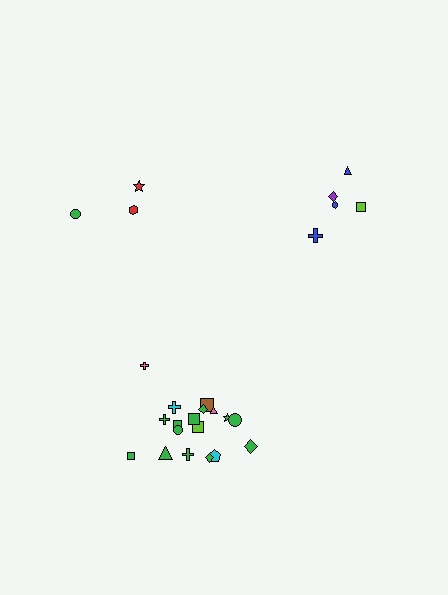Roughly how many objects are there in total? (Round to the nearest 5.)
Roughly 25 objects in total.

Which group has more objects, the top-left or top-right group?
The top-right group.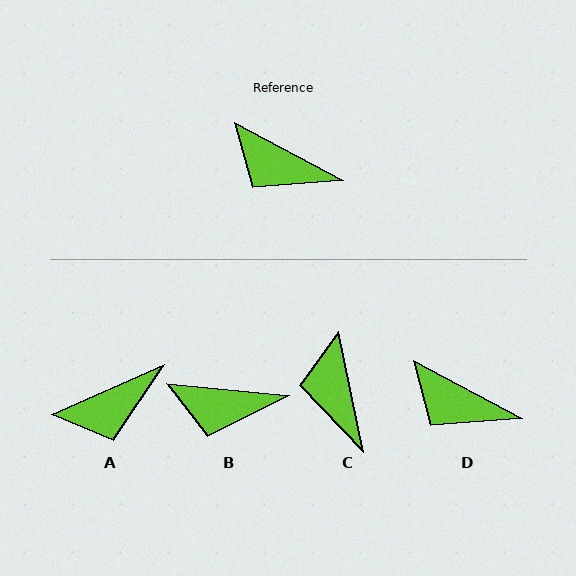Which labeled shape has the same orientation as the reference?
D.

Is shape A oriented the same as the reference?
No, it is off by about 52 degrees.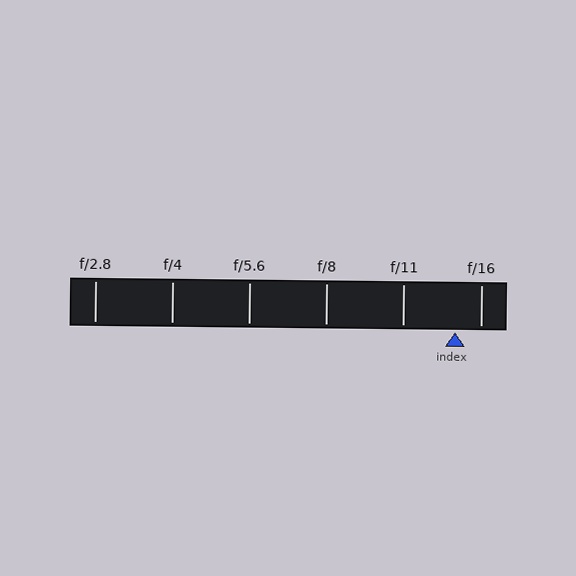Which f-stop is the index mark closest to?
The index mark is closest to f/16.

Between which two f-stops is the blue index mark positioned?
The index mark is between f/11 and f/16.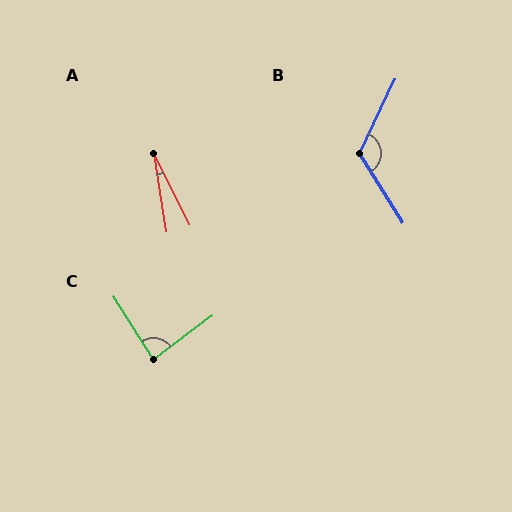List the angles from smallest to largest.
A (18°), C (85°), B (123°).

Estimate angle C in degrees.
Approximately 85 degrees.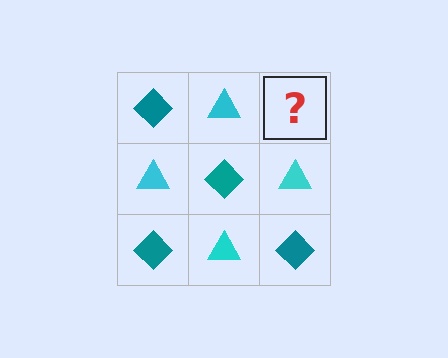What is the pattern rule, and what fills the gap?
The rule is that it alternates teal diamond and cyan triangle in a checkerboard pattern. The gap should be filled with a teal diamond.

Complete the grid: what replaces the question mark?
The question mark should be replaced with a teal diamond.